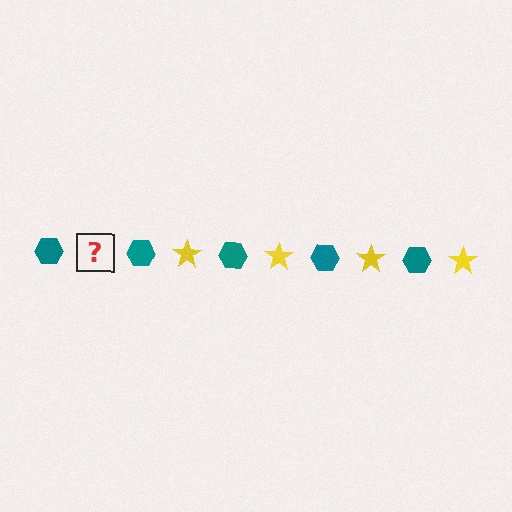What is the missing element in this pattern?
The missing element is a yellow star.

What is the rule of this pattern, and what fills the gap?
The rule is that the pattern alternates between teal hexagon and yellow star. The gap should be filled with a yellow star.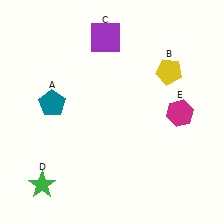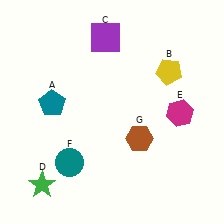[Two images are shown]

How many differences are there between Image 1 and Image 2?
There are 2 differences between the two images.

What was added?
A teal circle (F), a brown hexagon (G) were added in Image 2.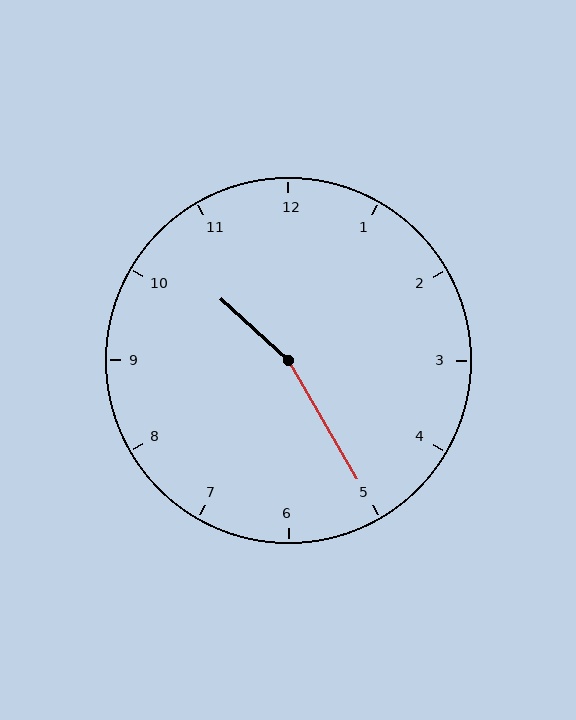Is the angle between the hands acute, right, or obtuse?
It is obtuse.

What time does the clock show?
10:25.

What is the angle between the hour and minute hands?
Approximately 162 degrees.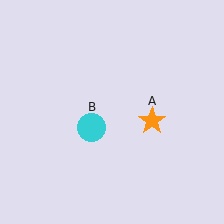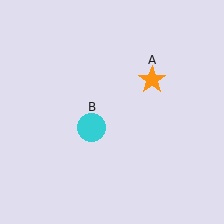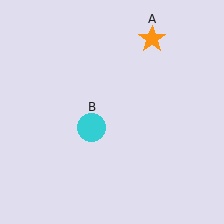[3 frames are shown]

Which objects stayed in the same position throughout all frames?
Cyan circle (object B) remained stationary.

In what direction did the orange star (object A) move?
The orange star (object A) moved up.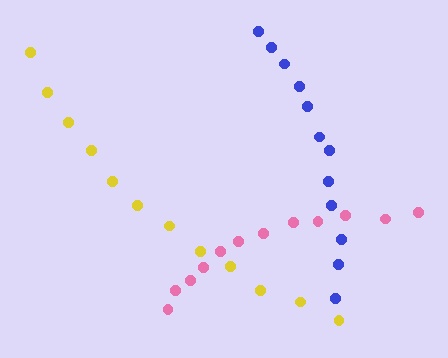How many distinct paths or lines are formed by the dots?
There are 3 distinct paths.